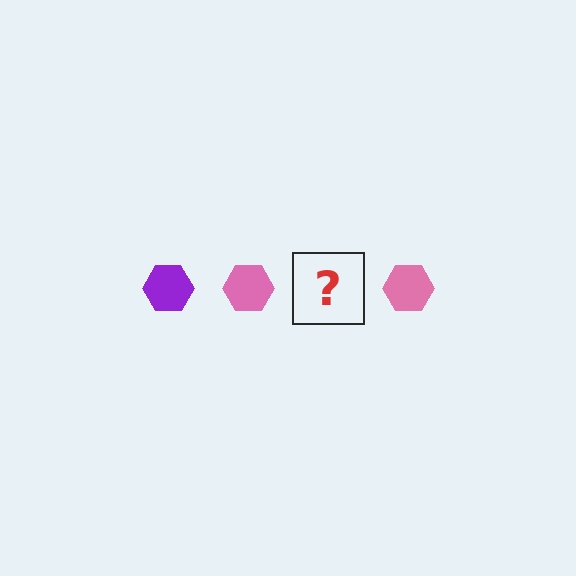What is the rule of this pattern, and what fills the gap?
The rule is that the pattern cycles through purple, pink hexagons. The gap should be filled with a purple hexagon.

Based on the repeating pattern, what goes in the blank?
The blank should be a purple hexagon.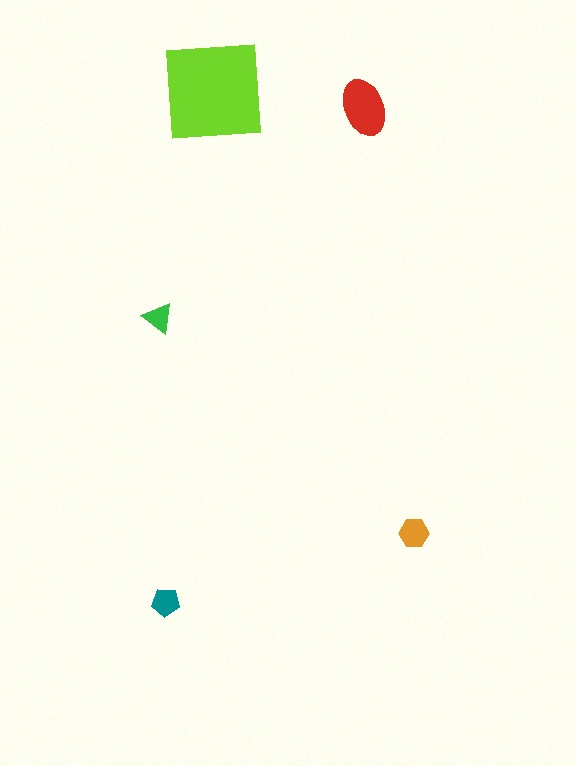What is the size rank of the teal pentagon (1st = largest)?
4th.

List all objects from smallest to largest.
The green triangle, the teal pentagon, the orange hexagon, the red ellipse, the lime square.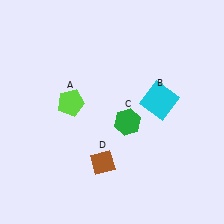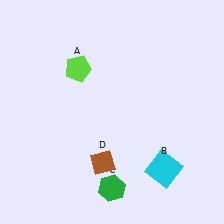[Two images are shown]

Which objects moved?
The objects that moved are: the lime pentagon (A), the cyan square (B), the green hexagon (C).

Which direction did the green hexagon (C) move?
The green hexagon (C) moved down.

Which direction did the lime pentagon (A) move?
The lime pentagon (A) moved up.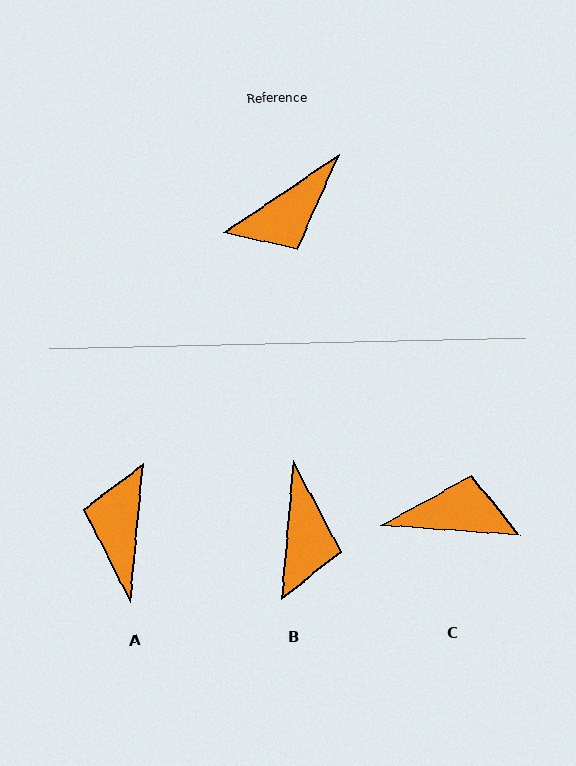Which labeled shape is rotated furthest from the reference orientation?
C, about 142 degrees away.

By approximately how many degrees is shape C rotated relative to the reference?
Approximately 142 degrees counter-clockwise.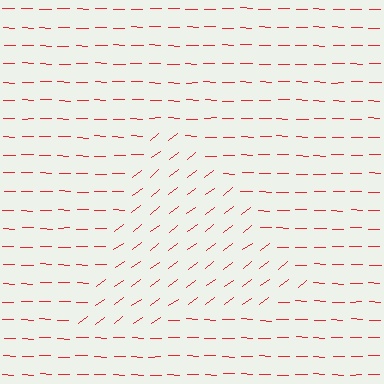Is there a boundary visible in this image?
Yes, there is a texture boundary formed by a change in line orientation.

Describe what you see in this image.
The image is filled with small red line segments. A triangle region in the image has lines oriented differently from the surrounding lines, creating a visible texture boundary.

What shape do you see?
I see a triangle.